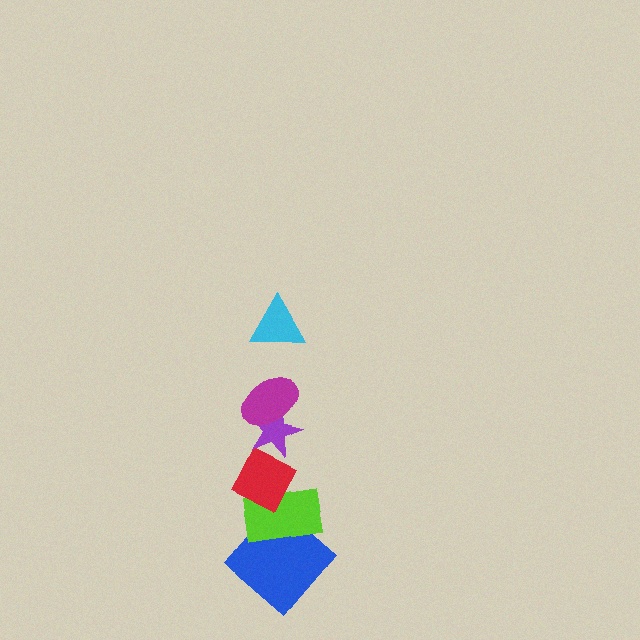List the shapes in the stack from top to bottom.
From top to bottom: the cyan triangle, the magenta ellipse, the purple star, the red diamond, the lime rectangle, the blue diamond.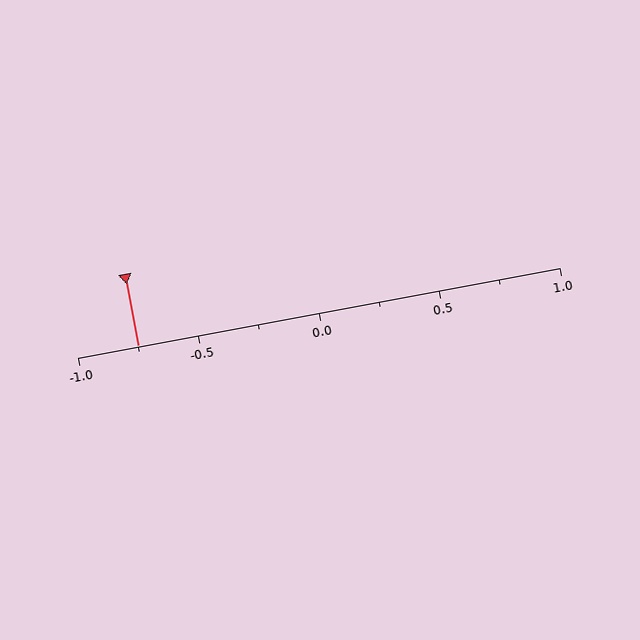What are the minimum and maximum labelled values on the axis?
The axis runs from -1.0 to 1.0.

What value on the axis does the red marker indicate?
The marker indicates approximately -0.75.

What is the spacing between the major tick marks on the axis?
The major ticks are spaced 0.5 apart.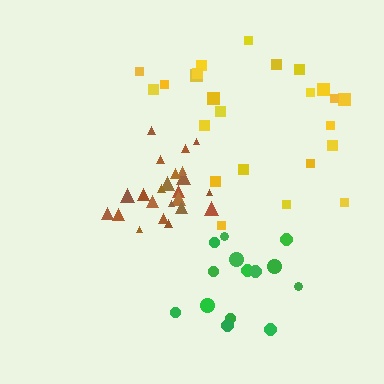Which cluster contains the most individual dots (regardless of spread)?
Brown (24).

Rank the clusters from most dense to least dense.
brown, green, yellow.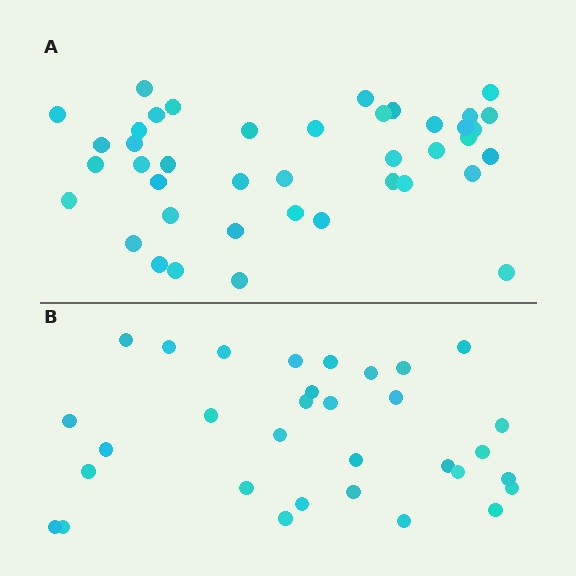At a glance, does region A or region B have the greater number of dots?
Region A (the top region) has more dots.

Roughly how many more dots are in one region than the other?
Region A has roughly 8 or so more dots than region B.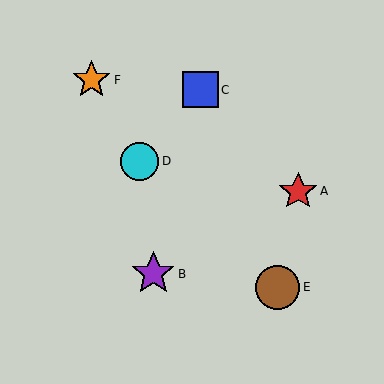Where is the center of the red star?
The center of the red star is at (298, 191).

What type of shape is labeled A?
Shape A is a red star.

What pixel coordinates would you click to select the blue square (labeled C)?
Click at (201, 90) to select the blue square C.